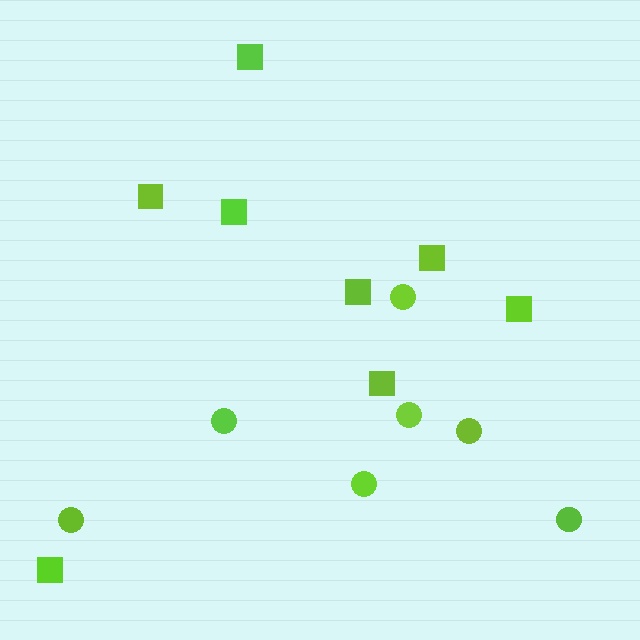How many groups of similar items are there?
There are 2 groups: one group of circles (7) and one group of squares (8).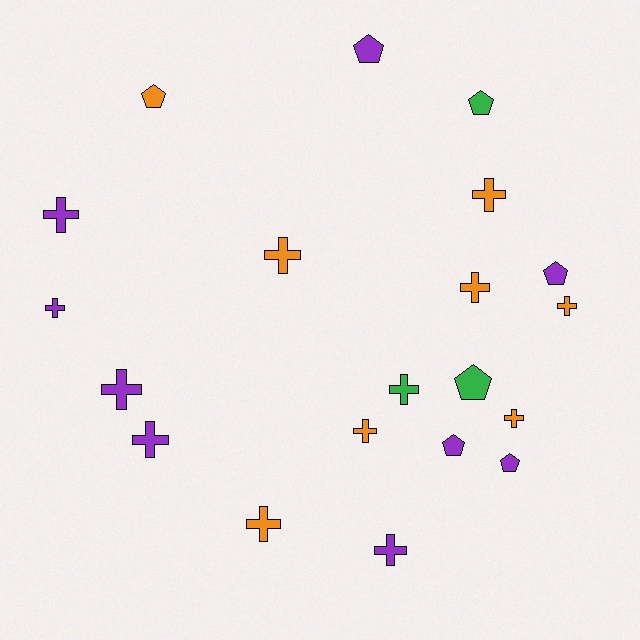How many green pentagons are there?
There are 2 green pentagons.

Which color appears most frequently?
Purple, with 9 objects.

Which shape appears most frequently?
Cross, with 13 objects.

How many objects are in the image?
There are 20 objects.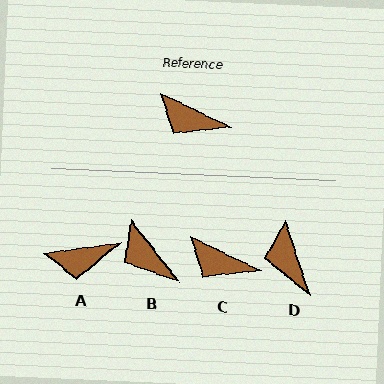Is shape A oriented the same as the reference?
No, it is off by about 34 degrees.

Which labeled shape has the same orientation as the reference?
C.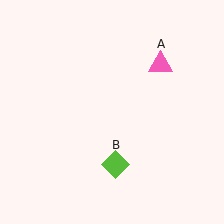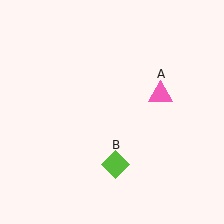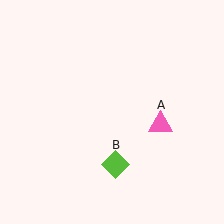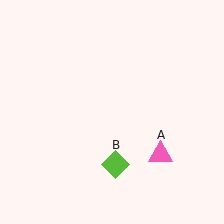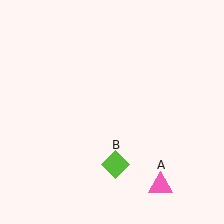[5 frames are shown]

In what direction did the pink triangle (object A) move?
The pink triangle (object A) moved down.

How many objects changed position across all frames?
1 object changed position: pink triangle (object A).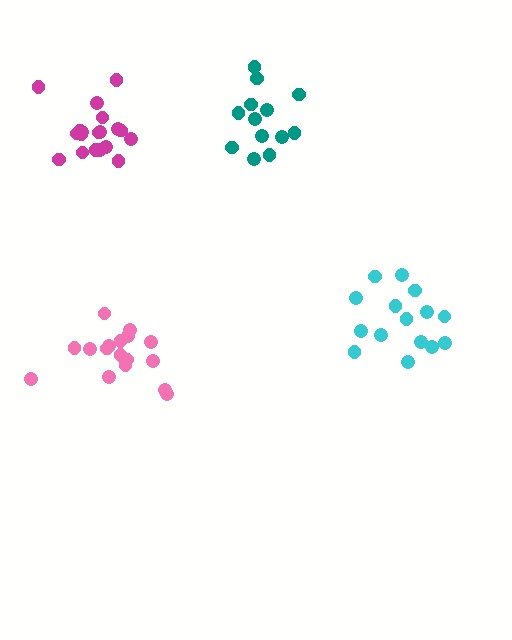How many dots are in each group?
Group 1: 15 dots, Group 2: 17 dots, Group 3: 19 dots, Group 4: 13 dots (64 total).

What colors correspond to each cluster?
The clusters are colored: cyan, pink, magenta, teal.